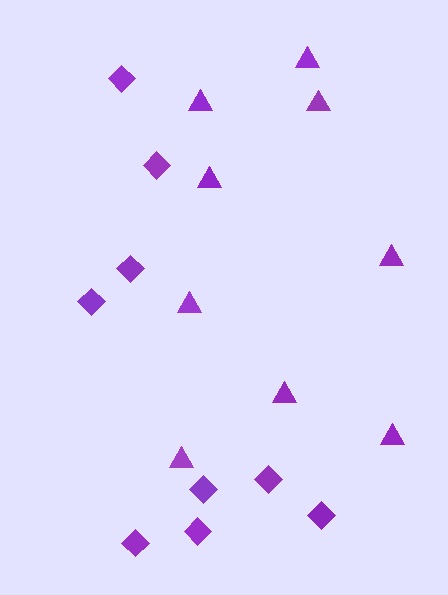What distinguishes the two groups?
There are 2 groups: one group of triangles (9) and one group of diamonds (9).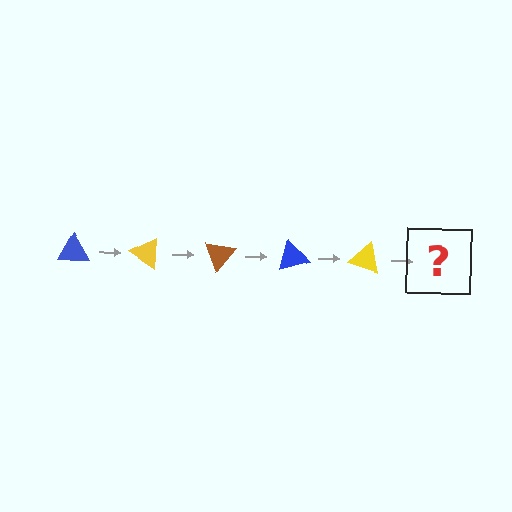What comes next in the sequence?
The next element should be a brown triangle, rotated 175 degrees from the start.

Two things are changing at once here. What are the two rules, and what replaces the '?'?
The two rules are that it rotates 35 degrees each step and the color cycles through blue, yellow, and brown. The '?' should be a brown triangle, rotated 175 degrees from the start.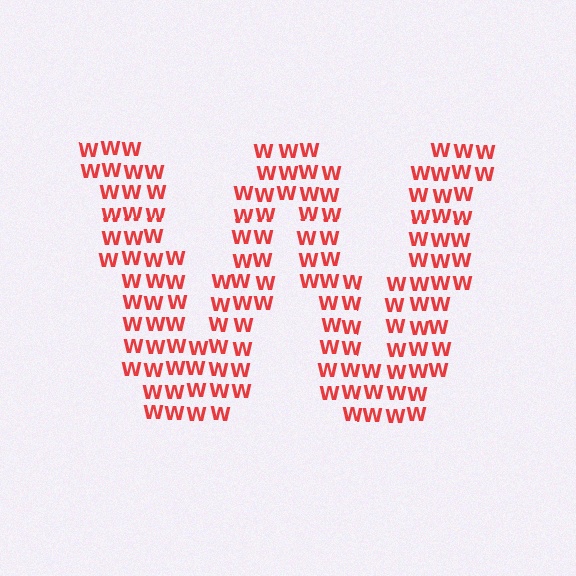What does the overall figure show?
The overall figure shows the letter W.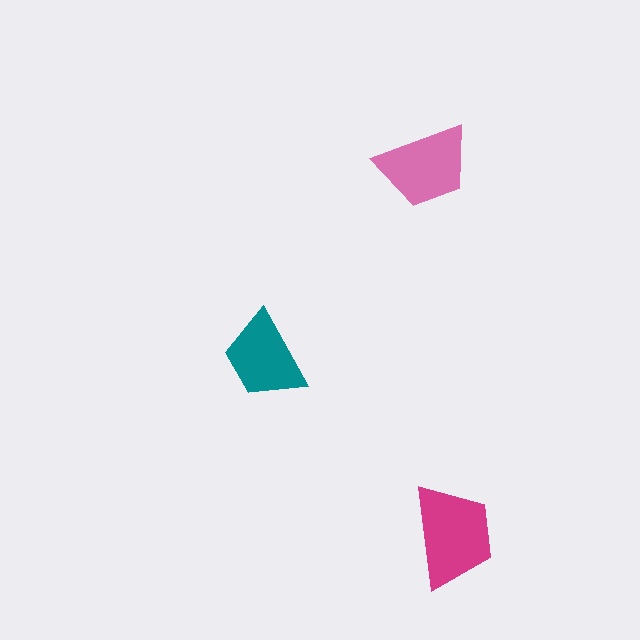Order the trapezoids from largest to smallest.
the magenta one, the pink one, the teal one.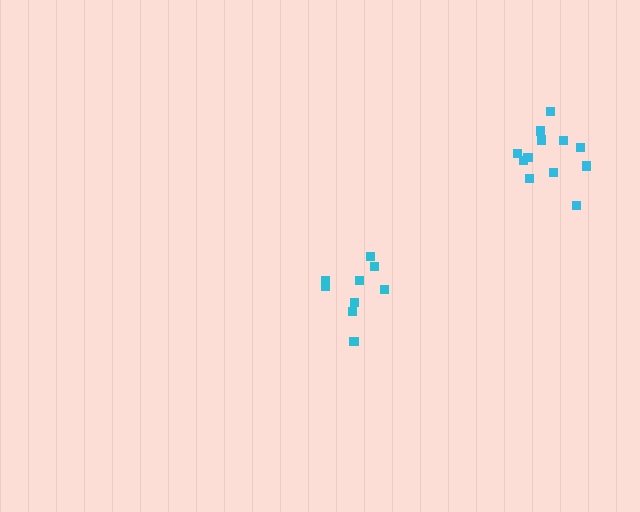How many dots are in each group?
Group 1: 9 dots, Group 2: 12 dots (21 total).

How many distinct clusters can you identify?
There are 2 distinct clusters.